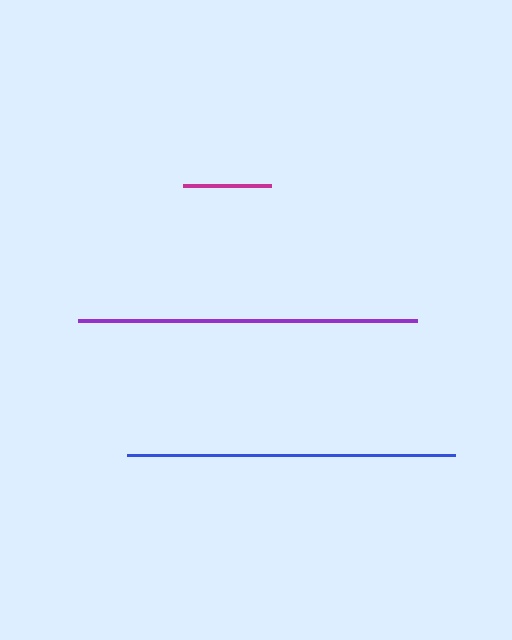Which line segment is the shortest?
The magenta line is the shortest at approximately 87 pixels.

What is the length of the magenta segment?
The magenta segment is approximately 87 pixels long.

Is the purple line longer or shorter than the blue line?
The purple line is longer than the blue line.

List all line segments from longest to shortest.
From longest to shortest: purple, blue, magenta.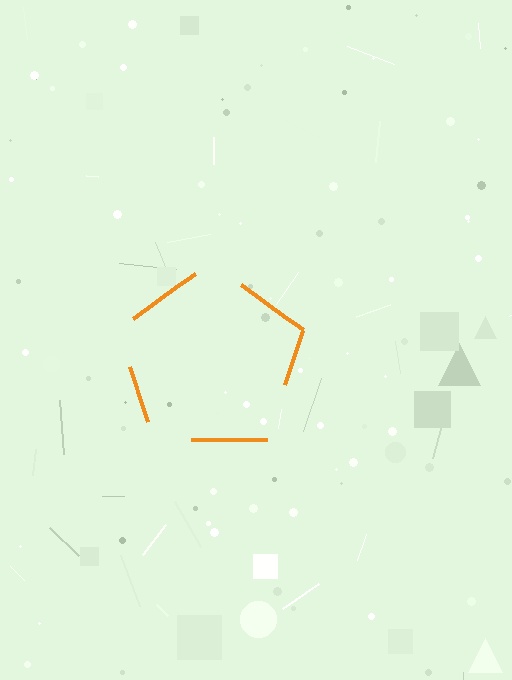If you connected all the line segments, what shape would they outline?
They would outline a pentagon.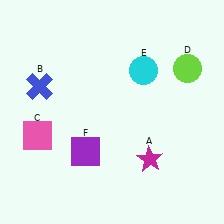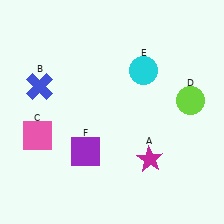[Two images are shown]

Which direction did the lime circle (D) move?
The lime circle (D) moved down.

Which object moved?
The lime circle (D) moved down.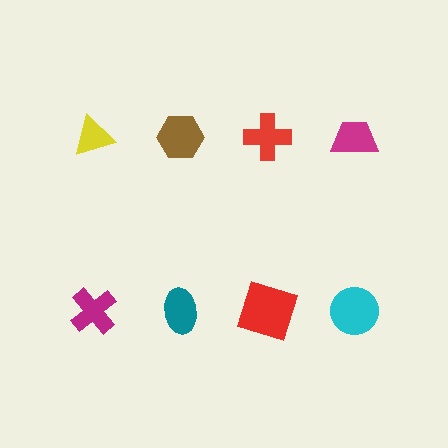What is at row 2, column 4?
A cyan circle.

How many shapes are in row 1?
4 shapes.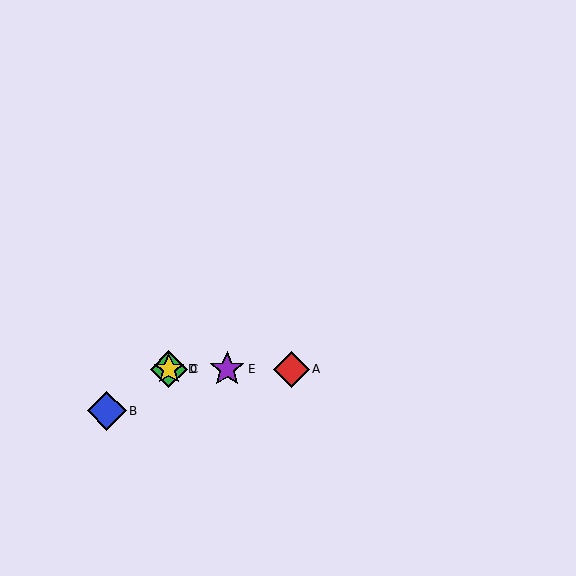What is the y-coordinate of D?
Object D is at y≈369.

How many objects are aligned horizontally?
4 objects (A, C, D, E) are aligned horizontally.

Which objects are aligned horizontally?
Objects A, C, D, E are aligned horizontally.